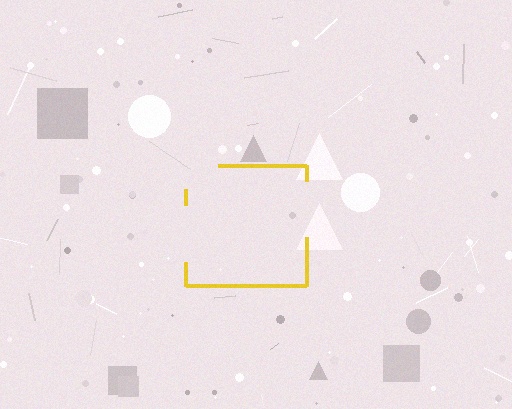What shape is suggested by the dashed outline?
The dashed outline suggests a square.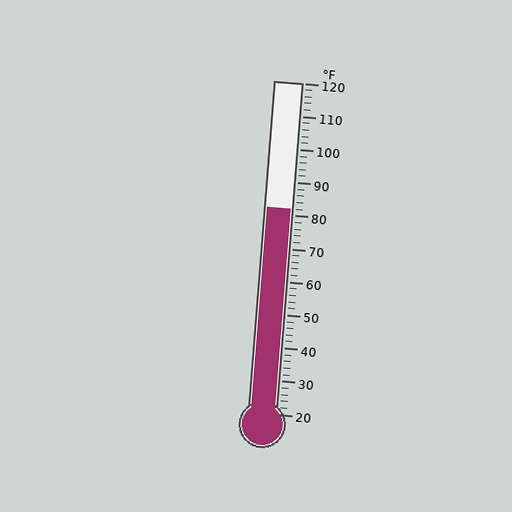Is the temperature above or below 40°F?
The temperature is above 40°F.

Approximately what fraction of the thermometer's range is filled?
The thermometer is filled to approximately 60% of its range.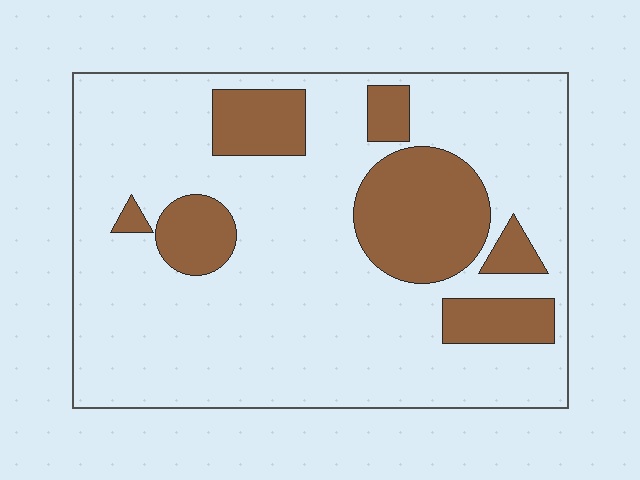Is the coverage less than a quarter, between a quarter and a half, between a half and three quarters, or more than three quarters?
Less than a quarter.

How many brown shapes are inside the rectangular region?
7.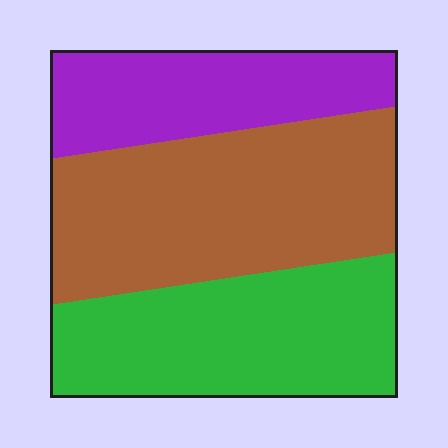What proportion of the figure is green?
Green covers around 35% of the figure.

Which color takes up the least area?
Purple, at roughly 25%.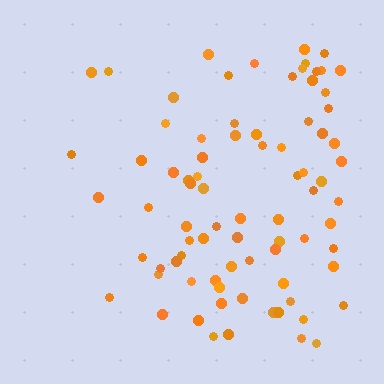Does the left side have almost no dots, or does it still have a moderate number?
Still a moderate number, just noticeably fewer than the right.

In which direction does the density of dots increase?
From left to right, with the right side densest.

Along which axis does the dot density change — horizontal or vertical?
Horizontal.